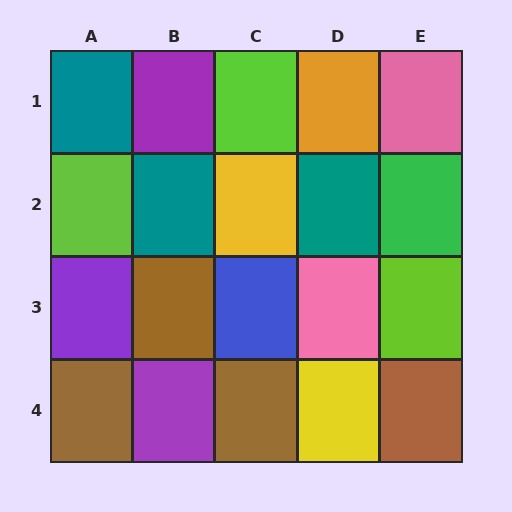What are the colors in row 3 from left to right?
Purple, brown, blue, pink, lime.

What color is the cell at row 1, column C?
Lime.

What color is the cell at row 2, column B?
Teal.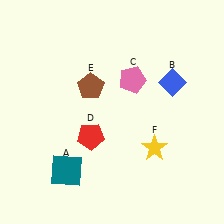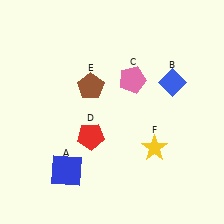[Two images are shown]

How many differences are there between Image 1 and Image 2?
There is 1 difference between the two images.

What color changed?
The square (A) changed from teal in Image 1 to blue in Image 2.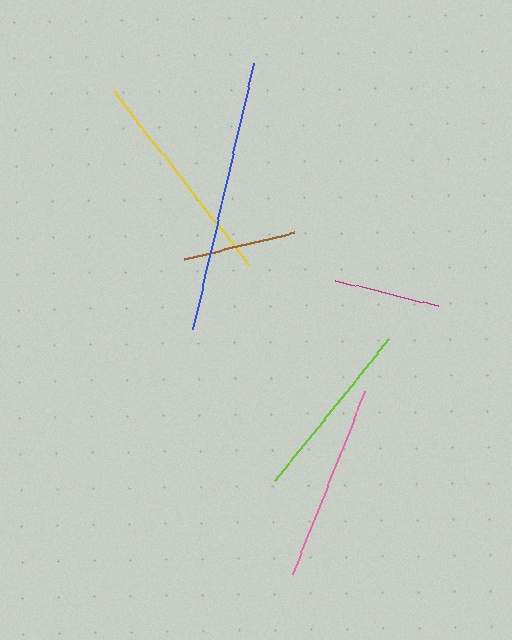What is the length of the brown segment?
The brown segment is approximately 113 pixels long.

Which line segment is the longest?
The blue line is the longest at approximately 273 pixels.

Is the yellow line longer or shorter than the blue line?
The blue line is longer than the yellow line.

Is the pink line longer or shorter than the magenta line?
The pink line is longer than the magenta line.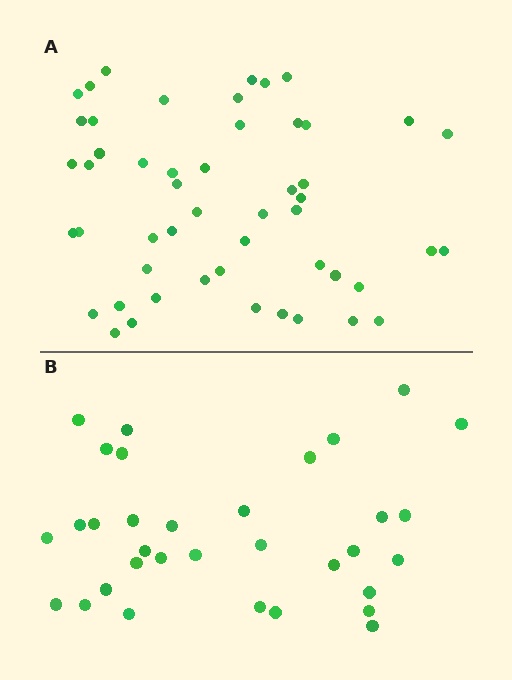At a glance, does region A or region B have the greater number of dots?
Region A (the top region) has more dots.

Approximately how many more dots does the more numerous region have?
Region A has approximately 20 more dots than region B.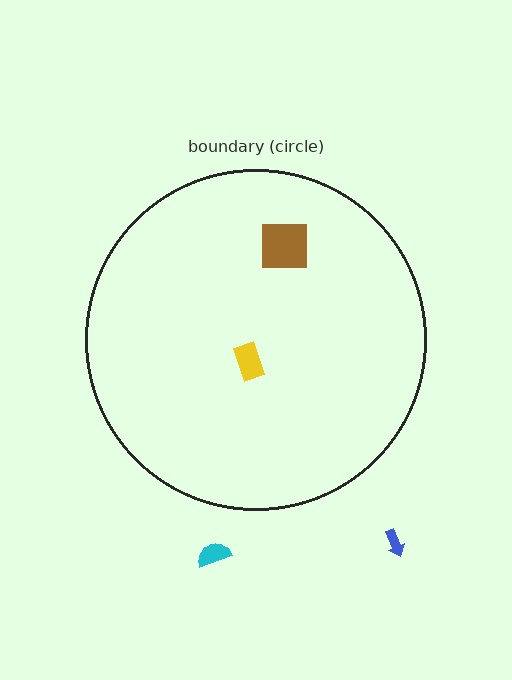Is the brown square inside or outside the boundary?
Inside.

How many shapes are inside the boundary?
2 inside, 2 outside.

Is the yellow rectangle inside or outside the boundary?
Inside.